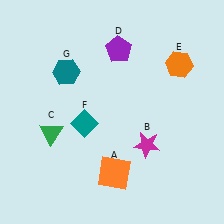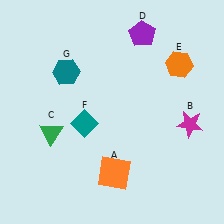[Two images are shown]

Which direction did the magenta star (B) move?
The magenta star (B) moved right.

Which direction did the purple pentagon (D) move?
The purple pentagon (D) moved right.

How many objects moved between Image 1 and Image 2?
2 objects moved between the two images.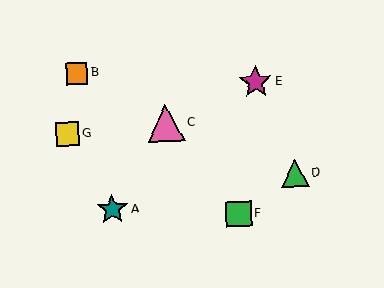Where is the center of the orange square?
The center of the orange square is at (77, 74).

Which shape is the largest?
The pink triangle (labeled C) is the largest.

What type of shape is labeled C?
Shape C is a pink triangle.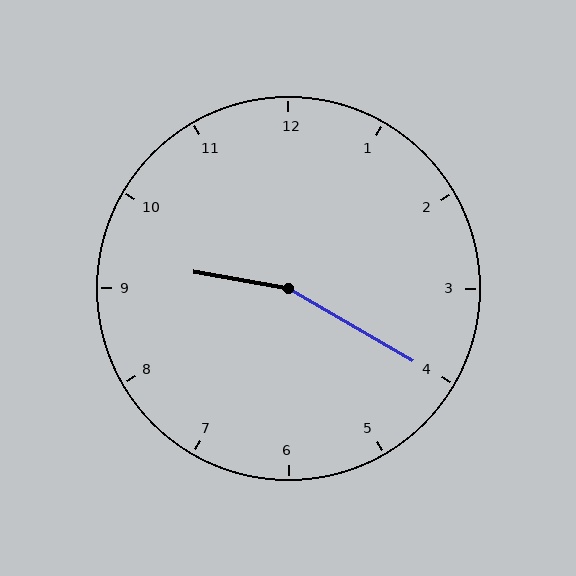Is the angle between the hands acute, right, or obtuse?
It is obtuse.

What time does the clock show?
9:20.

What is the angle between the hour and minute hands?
Approximately 160 degrees.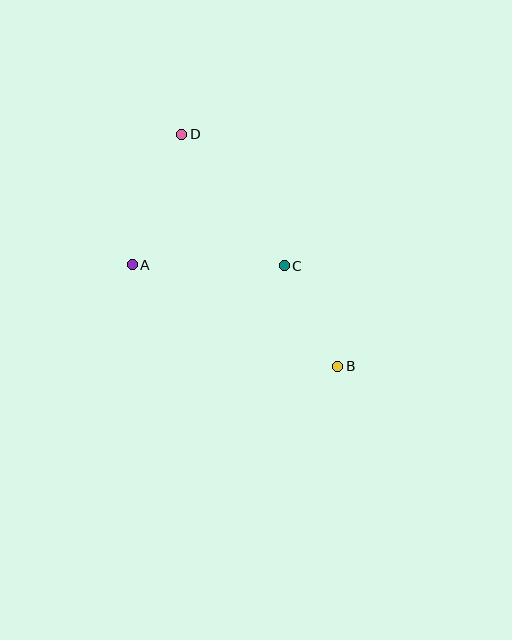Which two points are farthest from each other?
Points B and D are farthest from each other.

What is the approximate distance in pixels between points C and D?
The distance between C and D is approximately 166 pixels.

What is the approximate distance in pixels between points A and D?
The distance between A and D is approximately 140 pixels.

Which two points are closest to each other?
Points B and C are closest to each other.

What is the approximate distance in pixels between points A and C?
The distance between A and C is approximately 152 pixels.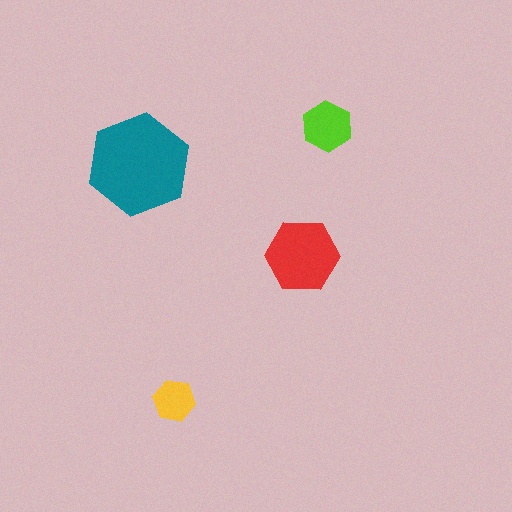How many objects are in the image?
There are 4 objects in the image.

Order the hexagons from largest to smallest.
the teal one, the red one, the lime one, the yellow one.